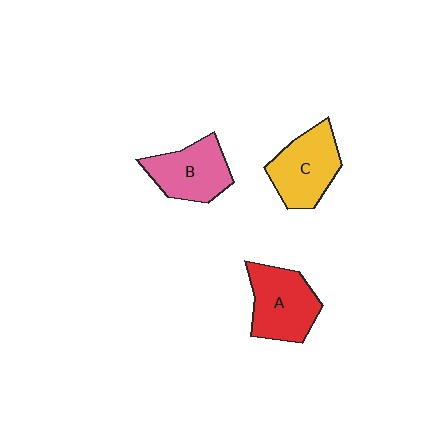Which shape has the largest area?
Shape A (red).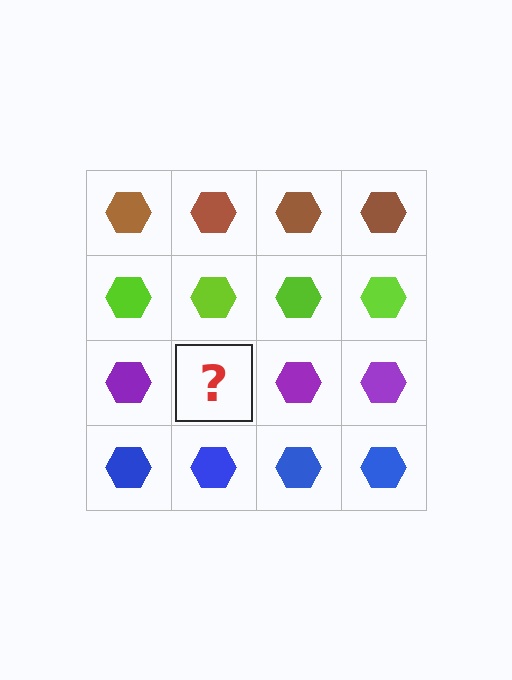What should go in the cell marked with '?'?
The missing cell should contain a purple hexagon.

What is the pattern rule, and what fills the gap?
The rule is that each row has a consistent color. The gap should be filled with a purple hexagon.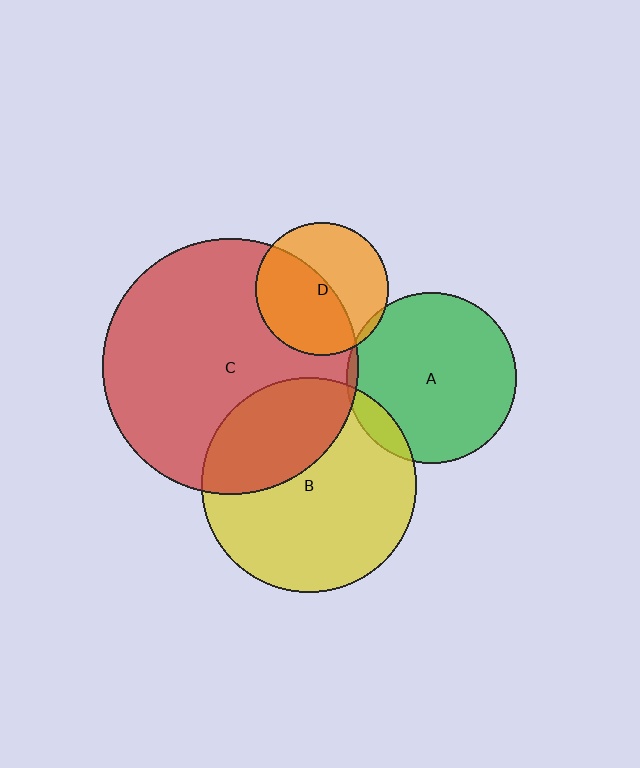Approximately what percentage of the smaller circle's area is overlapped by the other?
Approximately 35%.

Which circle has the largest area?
Circle C (red).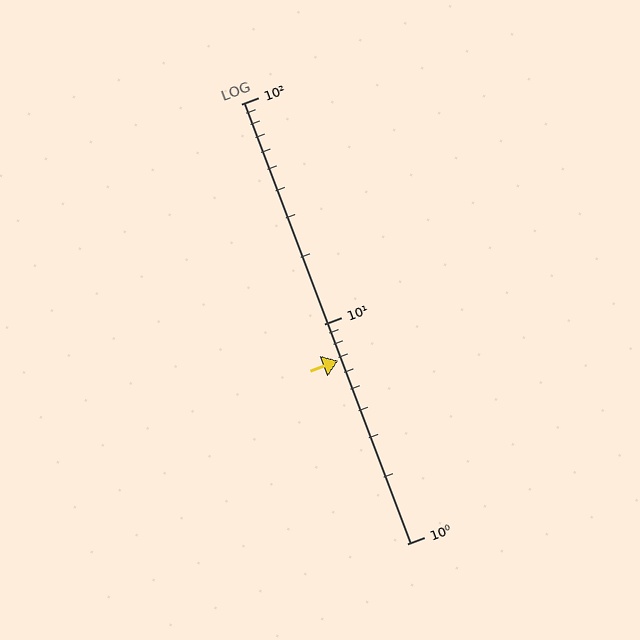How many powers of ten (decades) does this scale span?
The scale spans 2 decades, from 1 to 100.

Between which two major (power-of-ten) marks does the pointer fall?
The pointer is between 1 and 10.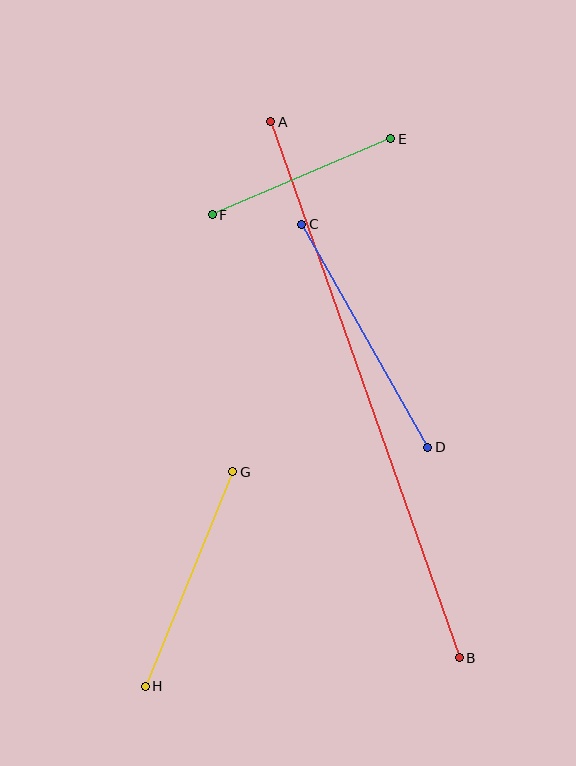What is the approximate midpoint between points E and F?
The midpoint is at approximately (301, 177) pixels.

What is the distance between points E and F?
The distance is approximately 194 pixels.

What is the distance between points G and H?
The distance is approximately 232 pixels.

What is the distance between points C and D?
The distance is approximately 256 pixels.